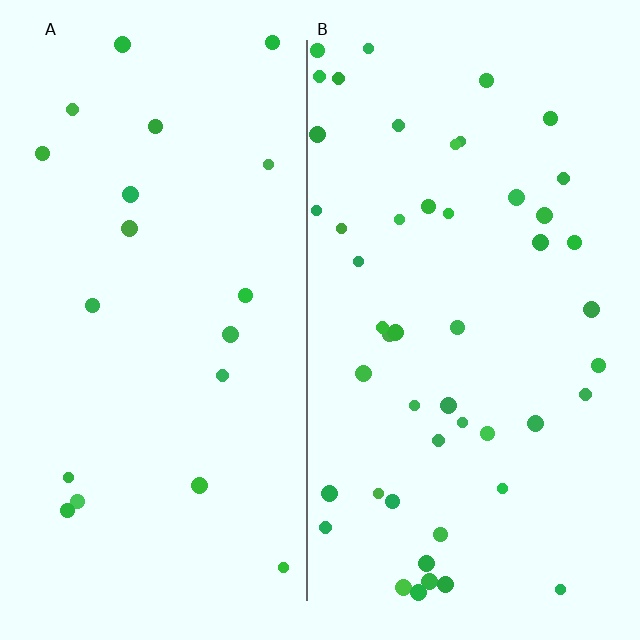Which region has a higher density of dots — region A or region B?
B (the right).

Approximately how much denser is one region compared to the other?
Approximately 2.5× — region B over region A.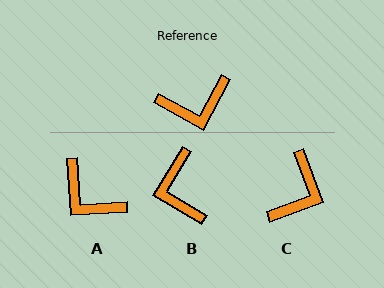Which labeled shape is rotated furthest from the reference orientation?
B, about 92 degrees away.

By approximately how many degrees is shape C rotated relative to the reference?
Approximately 49 degrees counter-clockwise.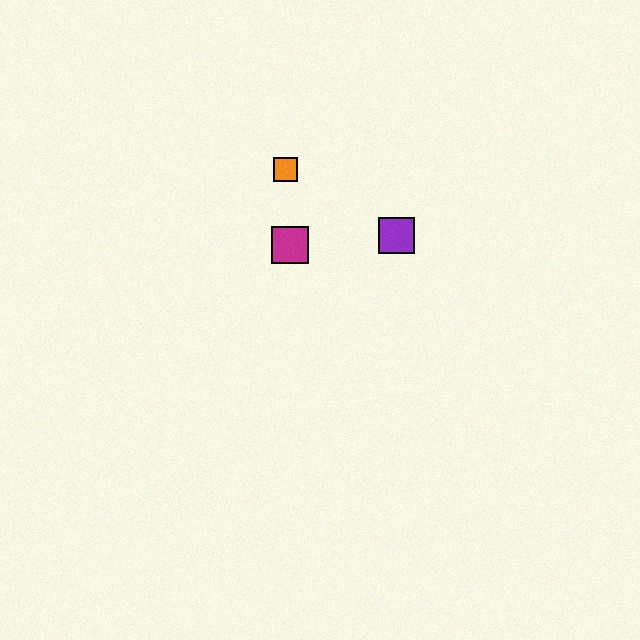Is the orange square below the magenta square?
No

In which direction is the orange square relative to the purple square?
The orange square is to the left of the purple square.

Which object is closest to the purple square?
The magenta square is closest to the purple square.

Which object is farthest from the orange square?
The purple square is farthest from the orange square.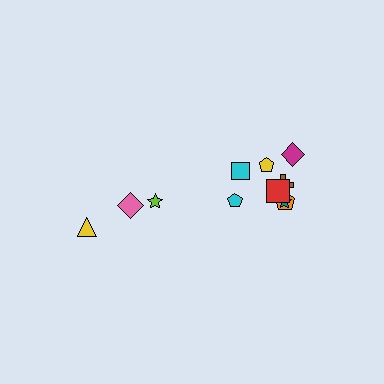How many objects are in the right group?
There are 8 objects.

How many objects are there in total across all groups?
There are 11 objects.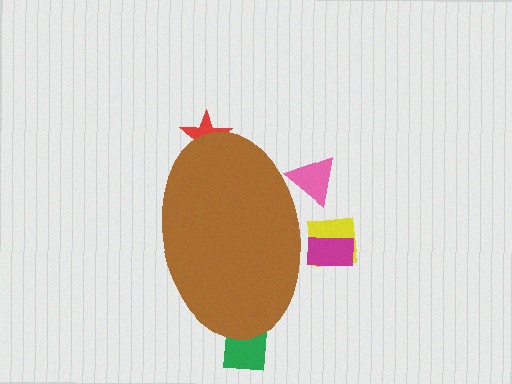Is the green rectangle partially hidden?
Yes, the green rectangle is partially hidden behind the brown ellipse.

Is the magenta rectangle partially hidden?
Yes, the magenta rectangle is partially hidden behind the brown ellipse.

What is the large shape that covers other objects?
A brown ellipse.